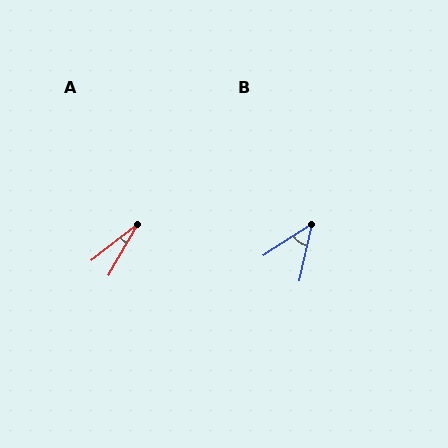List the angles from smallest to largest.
A (22°), B (45°).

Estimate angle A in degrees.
Approximately 22 degrees.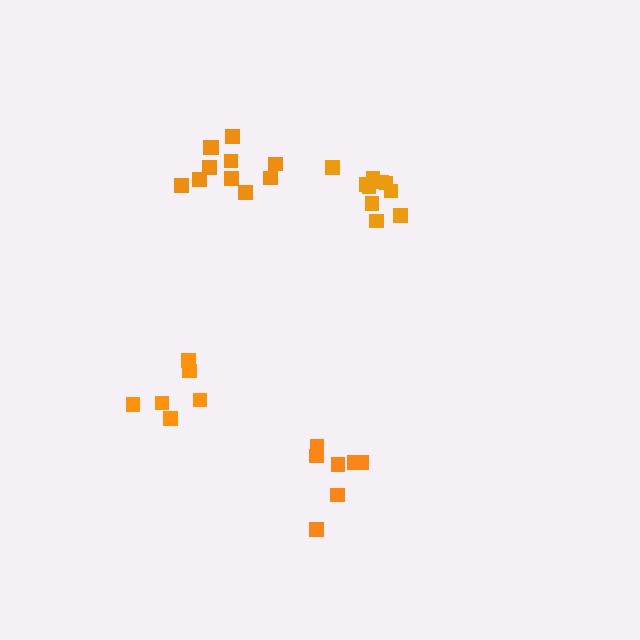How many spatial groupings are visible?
There are 4 spatial groupings.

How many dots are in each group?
Group 1: 7 dots, Group 2: 7 dots, Group 3: 11 dots, Group 4: 10 dots (35 total).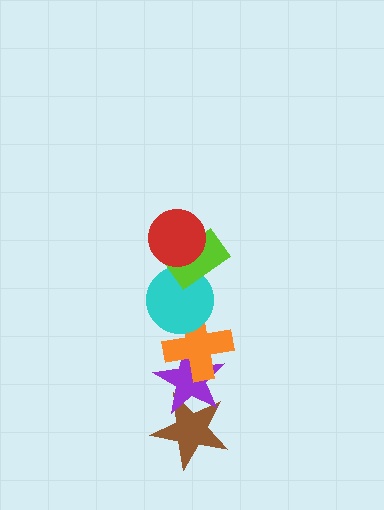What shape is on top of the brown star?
The purple star is on top of the brown star.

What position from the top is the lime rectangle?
The lime rectangle is 2nd from the top.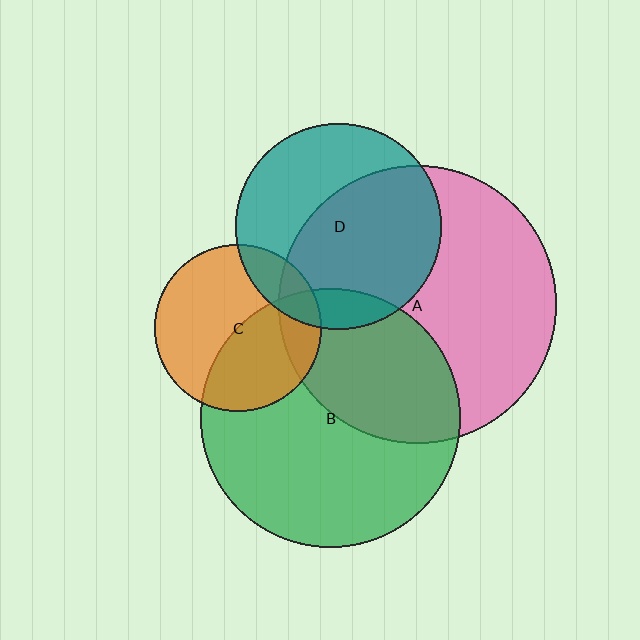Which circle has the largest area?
Circle A (pink).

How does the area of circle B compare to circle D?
Approximately 1.6 times.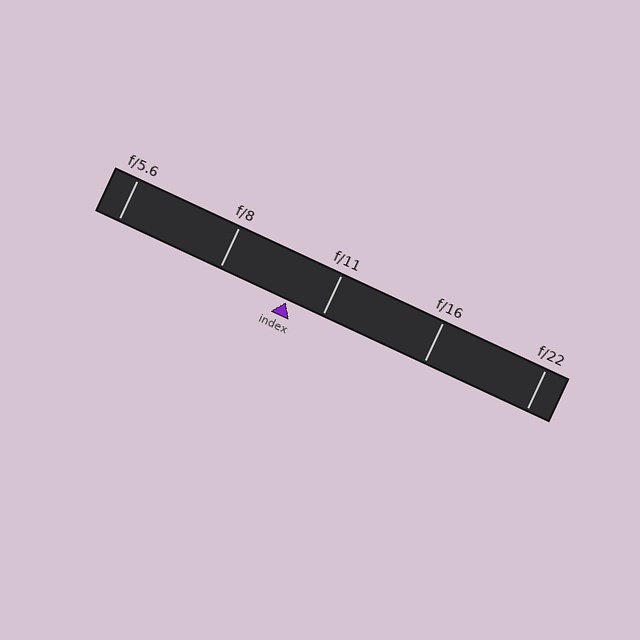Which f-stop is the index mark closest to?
The index mark is closest to f/11.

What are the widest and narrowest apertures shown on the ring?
The widest aperture shown is f/5.6 and the narrowest is f/22.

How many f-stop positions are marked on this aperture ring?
There are 5 f-stop positions marked.